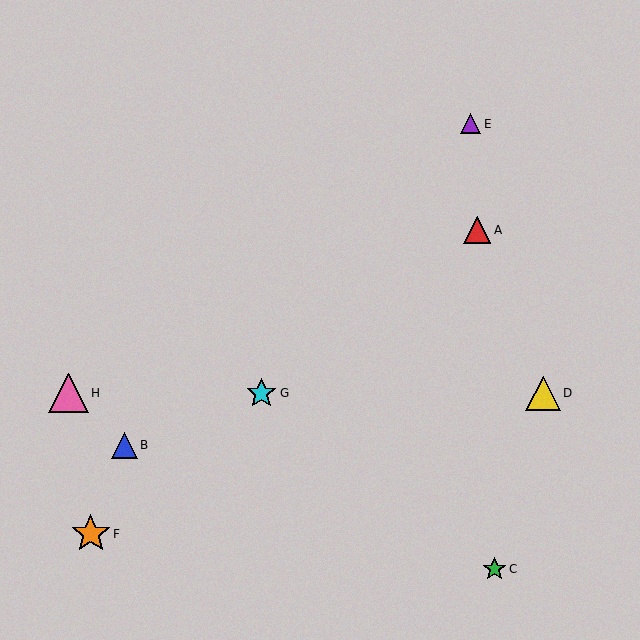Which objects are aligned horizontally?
Objects D, G, H are aligned horizontally.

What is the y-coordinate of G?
Object G is at y≈393.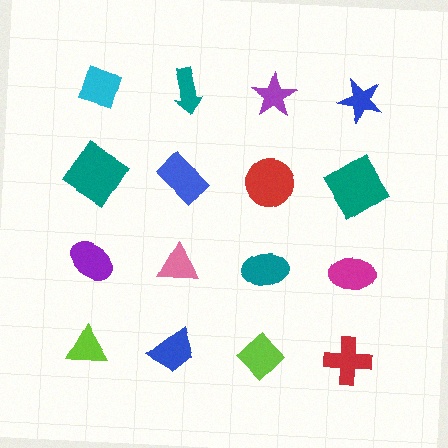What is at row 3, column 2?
A pink triangle.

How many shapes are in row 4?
4 shapes.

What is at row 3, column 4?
A magenta ellipse.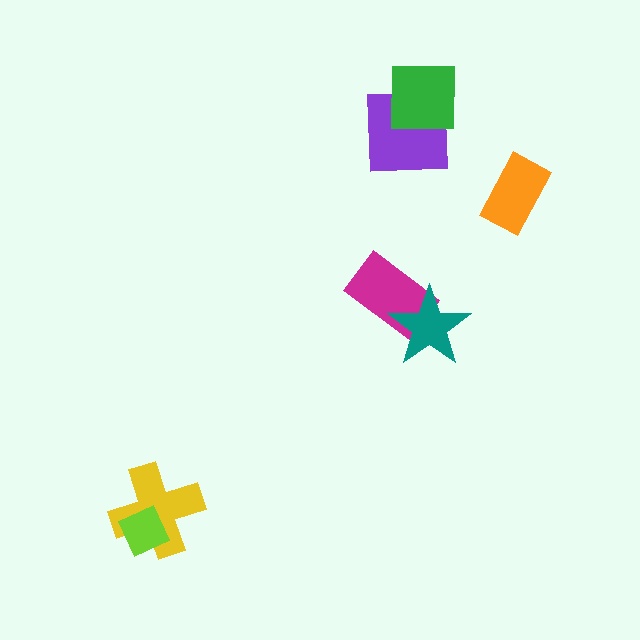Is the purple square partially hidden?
Yes, it is partially covered by another shape.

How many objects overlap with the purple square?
1 object overlaps with the purple square.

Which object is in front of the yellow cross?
The lime diamond is in front of the yellow cross.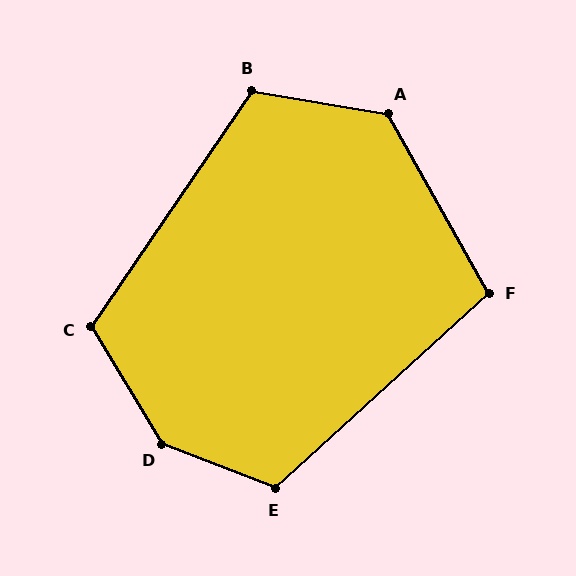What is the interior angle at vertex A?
Approximately 129 degrees (obtuse).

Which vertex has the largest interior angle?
D, at approximately 142 degrees.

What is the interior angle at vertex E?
Approximately 116 degrees (obtuse).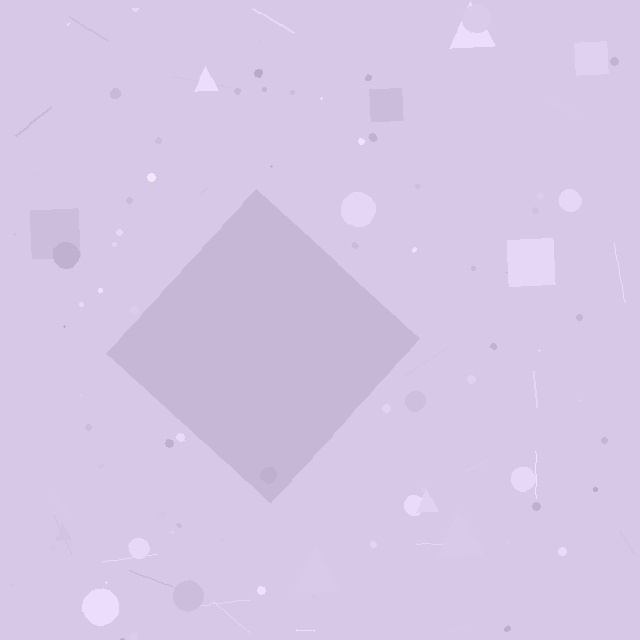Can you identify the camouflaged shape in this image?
The camouflaged shape is a diamond.